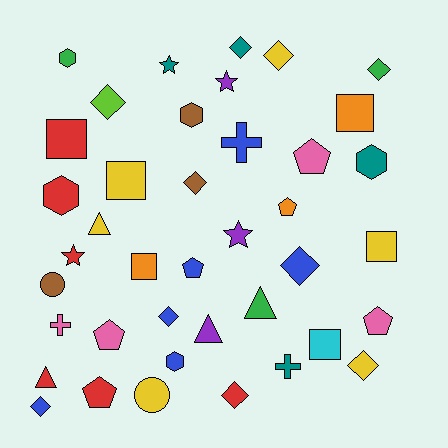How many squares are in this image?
There are 6 squares.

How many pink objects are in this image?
There are 4 pink objects.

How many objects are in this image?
There are 40 objects.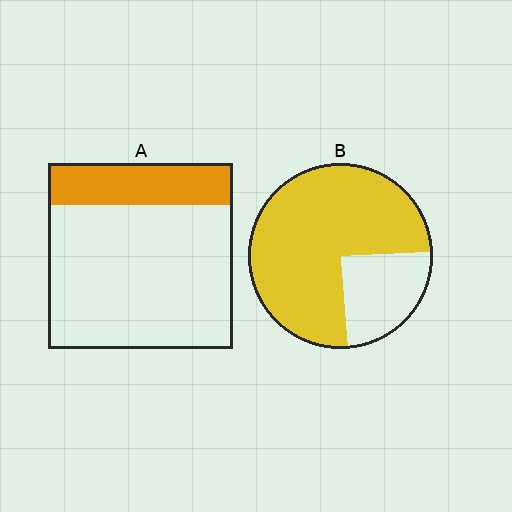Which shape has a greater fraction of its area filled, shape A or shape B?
Shape B.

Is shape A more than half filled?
No.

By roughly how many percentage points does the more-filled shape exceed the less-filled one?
By roughly 55 percentage points (B over A).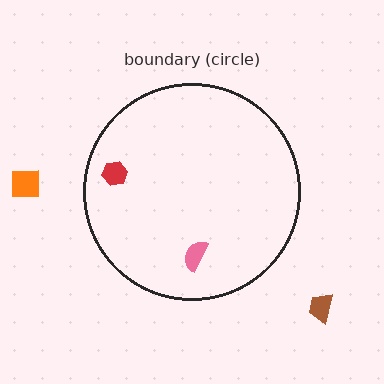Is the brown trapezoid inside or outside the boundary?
Outside.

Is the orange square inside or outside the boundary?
Outside.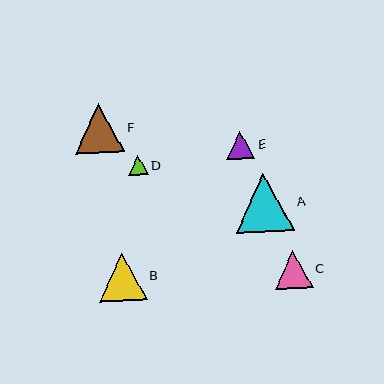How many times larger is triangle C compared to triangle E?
Triangle C is approximately 1.4 times the size of triangle E.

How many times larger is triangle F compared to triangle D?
Triangle F is approximately 2.4 times the size of triangle D.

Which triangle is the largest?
Triangle A is the largest with a size of approximately 59 pixels.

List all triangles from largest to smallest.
From largest to smallest: A, F, B, C, E, D.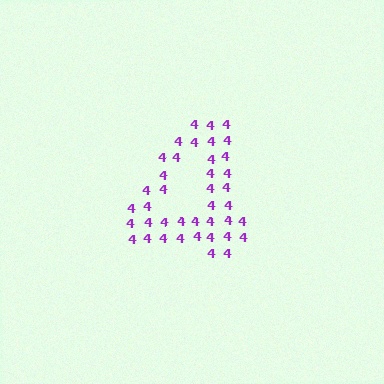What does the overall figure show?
The overall figure shows the digit 4.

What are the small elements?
The small elements are digit 4's.